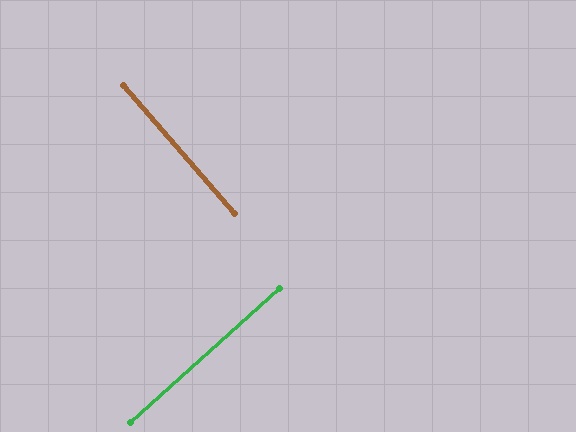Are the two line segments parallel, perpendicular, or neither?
Perpendicular — they meet at approximately 89°.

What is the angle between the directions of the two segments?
Approximately 89 degrees.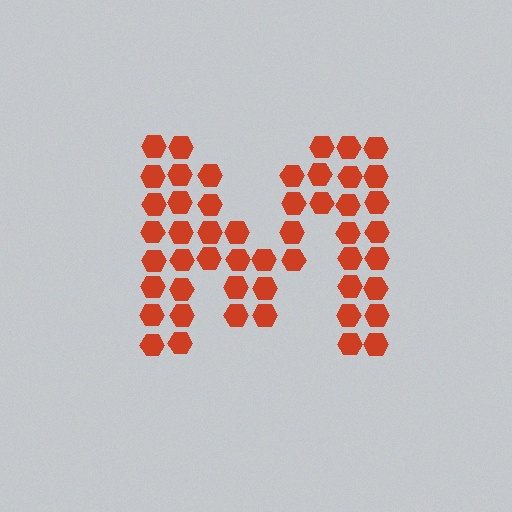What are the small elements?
The small elements are hexagons.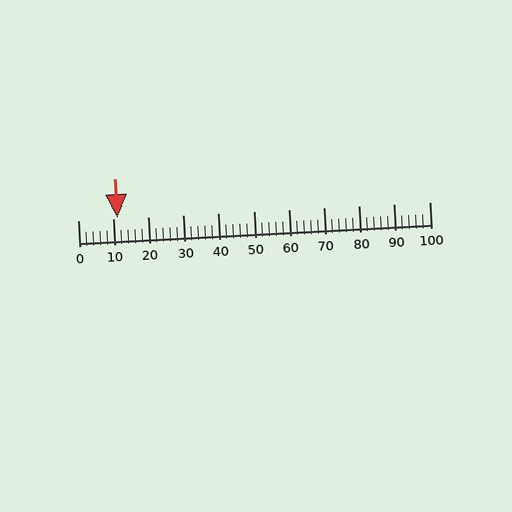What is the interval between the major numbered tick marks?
The major tick marks are spaced 10 units apart.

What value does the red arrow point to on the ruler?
The red arrow points to approximately 11.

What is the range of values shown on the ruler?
The ruler shows values from 0 to 100.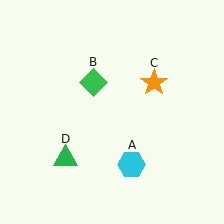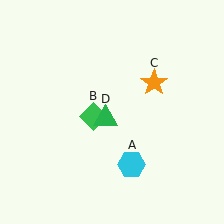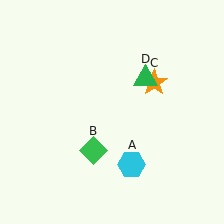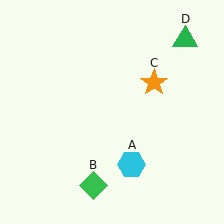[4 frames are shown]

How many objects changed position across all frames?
2 objects changed position: green diamond (object B), green triangle (object D).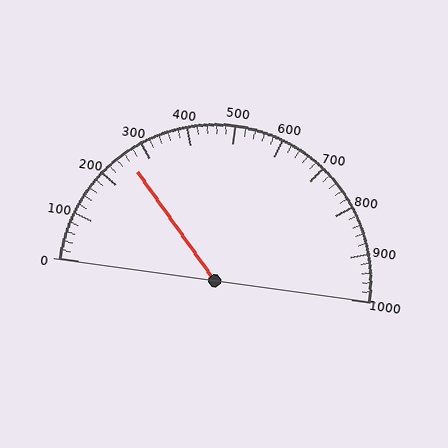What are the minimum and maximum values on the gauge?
The gauge ranges from 0 to 1000.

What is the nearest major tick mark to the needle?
The nearest major tick mark is 300.